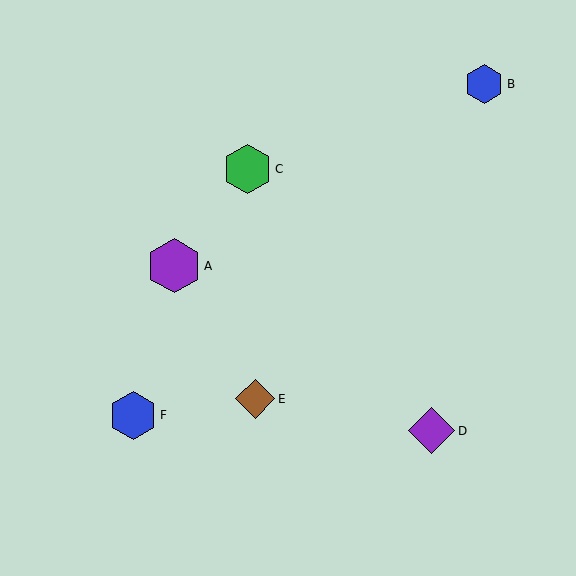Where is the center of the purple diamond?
The center of the purple diamond is at (432, 431).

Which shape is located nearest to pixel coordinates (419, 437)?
The purple diamond (labeled D) at (432, 431) is nearest to that location.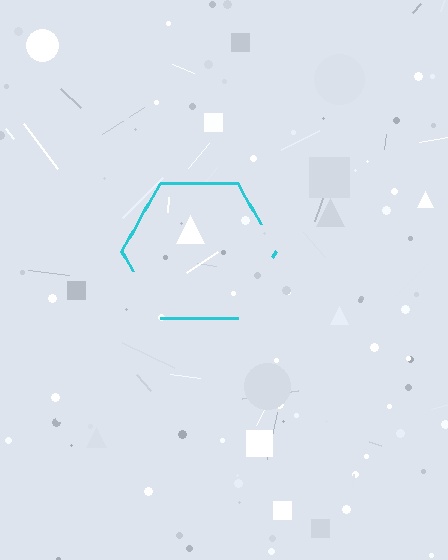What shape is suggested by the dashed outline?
The dashed outline suggests a hexagon.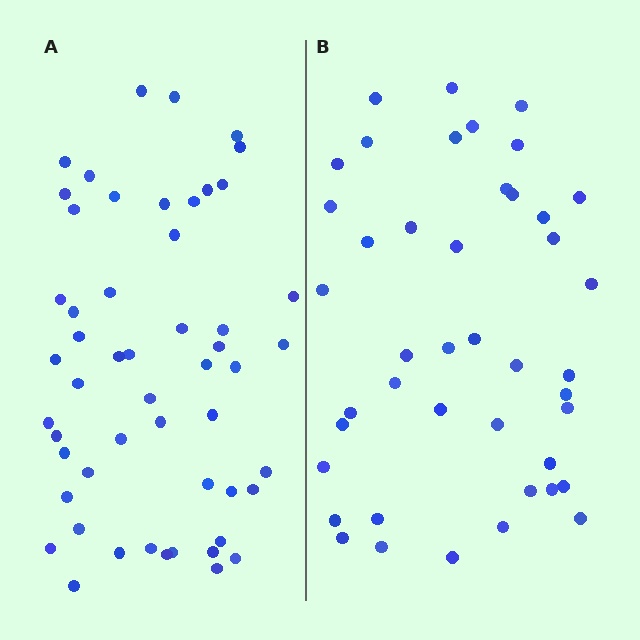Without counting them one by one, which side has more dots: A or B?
Region A (the left region) has more dots.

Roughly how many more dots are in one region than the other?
Region A has roughly 10 or so more dots than region B.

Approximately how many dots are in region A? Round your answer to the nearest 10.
About 50 dots. (The exact count is 53, which rounds to 50.)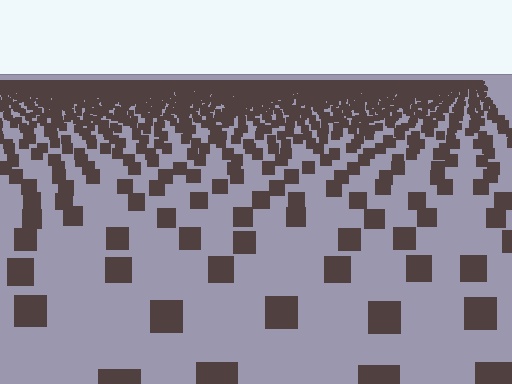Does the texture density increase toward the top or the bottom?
Density increases toward the top.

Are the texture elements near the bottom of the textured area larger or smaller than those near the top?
Larger. Near the bottom, elements are closer to the viewer and appear at a bigger on-screen size.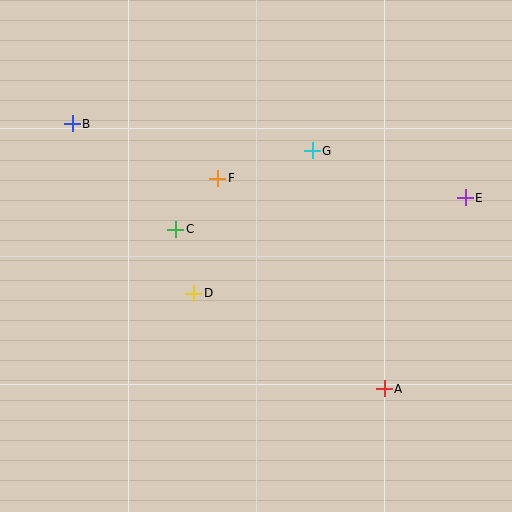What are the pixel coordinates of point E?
Point E is at (465, 198).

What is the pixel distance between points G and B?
The distance between G and B is 241 pixels.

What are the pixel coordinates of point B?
Point B is at (72, 124).